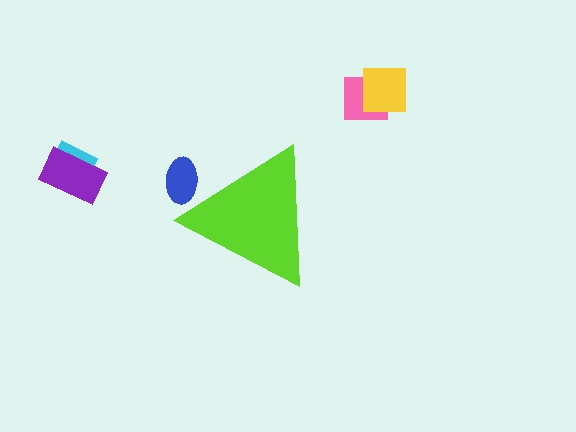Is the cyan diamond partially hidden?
No, the cyan diamond is fully visible.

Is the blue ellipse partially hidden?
Yes, the blue ellipse is partially hidden behind the lime triangle.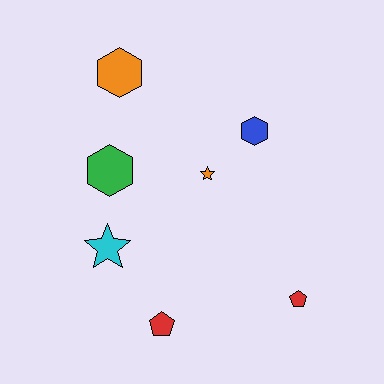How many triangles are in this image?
There are no triangles.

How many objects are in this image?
There are 7 objects.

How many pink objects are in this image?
There are no pink objects.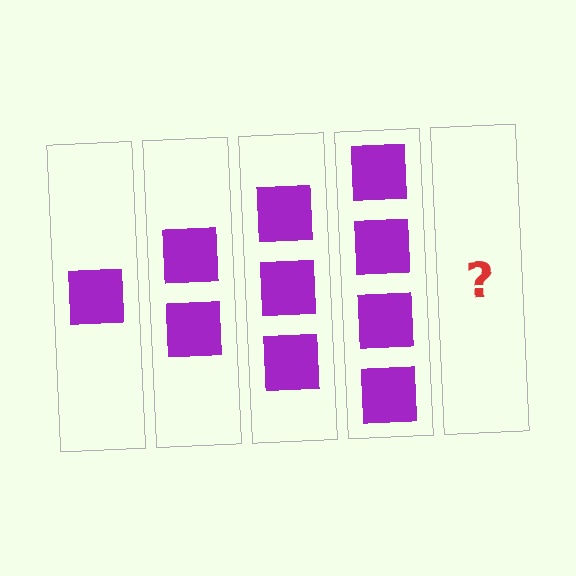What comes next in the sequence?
The next element should be 5 squares.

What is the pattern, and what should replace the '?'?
The pattern is that each step adds one more square. The '?' should be 5 squares.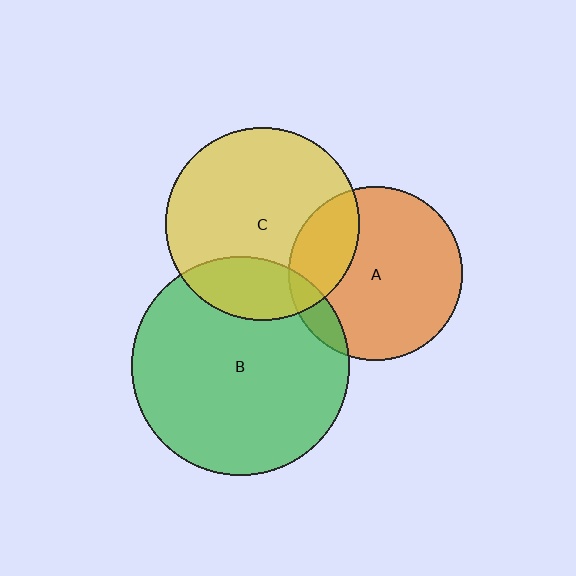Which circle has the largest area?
Circle B (green).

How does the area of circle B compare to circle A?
Approximately 1.6 times.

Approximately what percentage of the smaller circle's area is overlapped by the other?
Approximately 10%.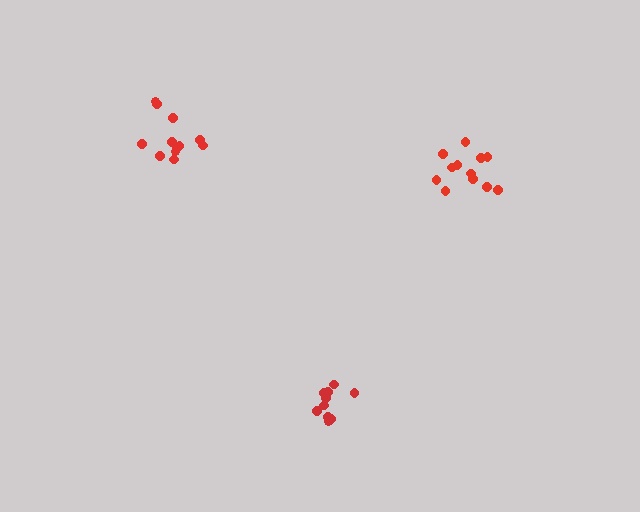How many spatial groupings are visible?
There are 3 spatial groupings.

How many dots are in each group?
Group 1: 12 dots, Group 2: 10 dots, Group 3: 12 dots (34 total).